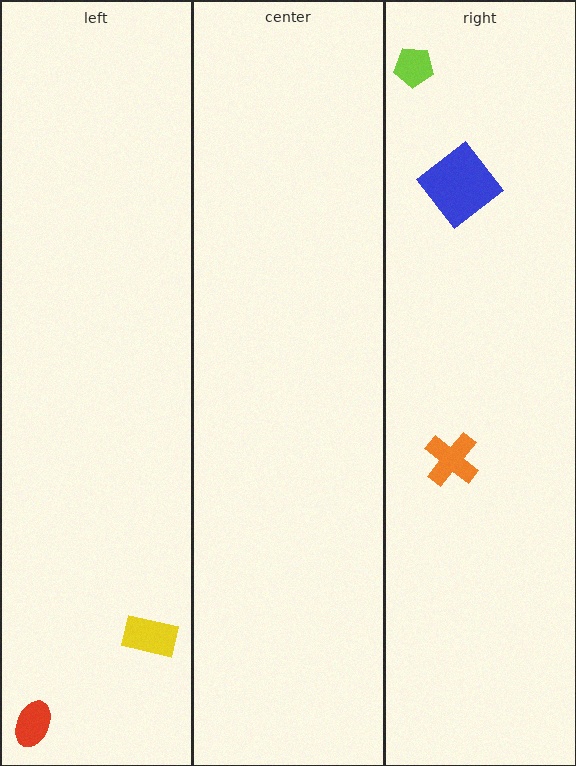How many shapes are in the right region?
3.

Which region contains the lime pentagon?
The right region.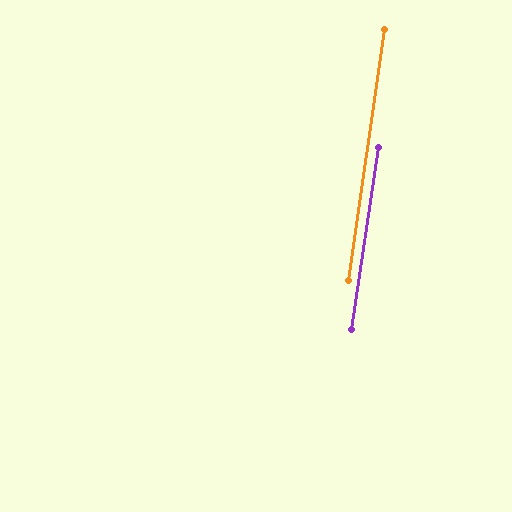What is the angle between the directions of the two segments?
Approximately 0 degrees.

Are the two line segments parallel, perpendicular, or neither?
Parallel — their directions differ by only 0.2°.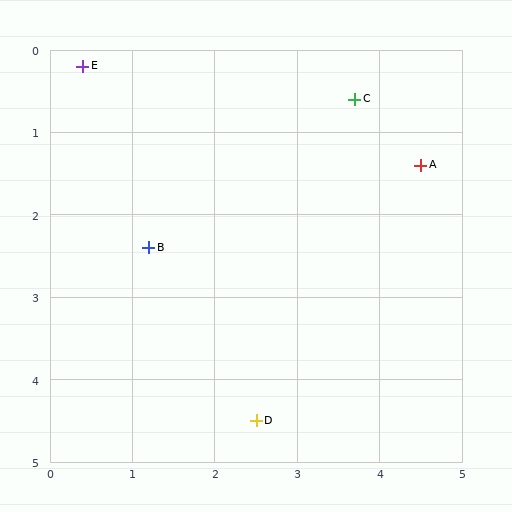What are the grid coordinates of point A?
Point A is at approximately (4.5, 1.4).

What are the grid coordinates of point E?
Point E is at approximately (0.4, 0.2).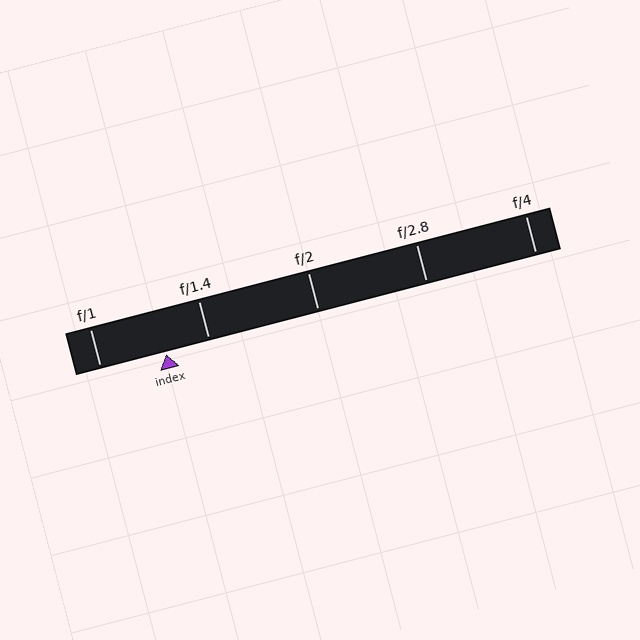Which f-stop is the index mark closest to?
The index mark is closest to f/1.4.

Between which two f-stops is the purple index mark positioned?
The index mark is between f/1 and f/1.4.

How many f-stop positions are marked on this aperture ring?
There are 5 f-stop positions marked.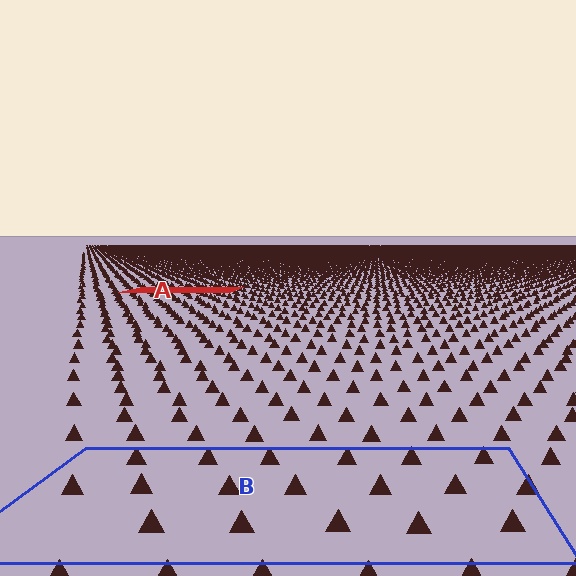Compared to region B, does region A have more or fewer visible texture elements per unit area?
Region A has more texture elements per unit area — they are packed more densely because it is farther away.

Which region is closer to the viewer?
Region B is closer. The texture elements there are larger and more spread out.